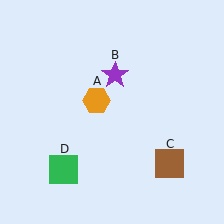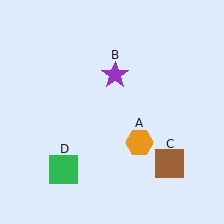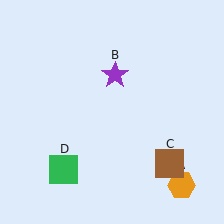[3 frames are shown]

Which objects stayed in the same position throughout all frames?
Purple star (object B) and brown square (object C) and green square (object D) remained stationary.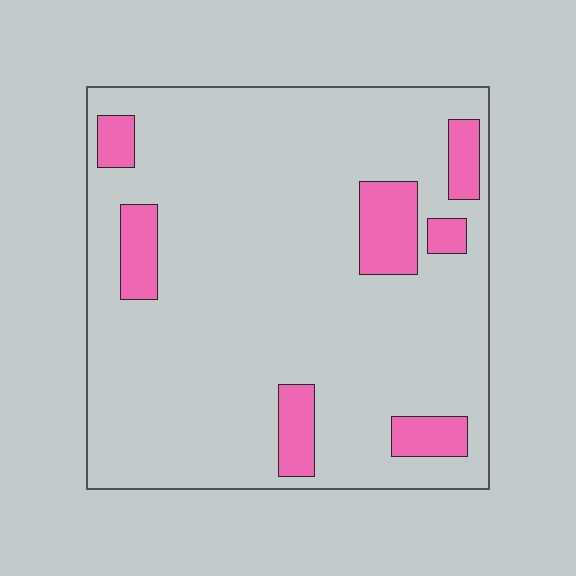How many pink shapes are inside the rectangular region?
7.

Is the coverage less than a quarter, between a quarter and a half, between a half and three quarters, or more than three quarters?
Less than a quarter.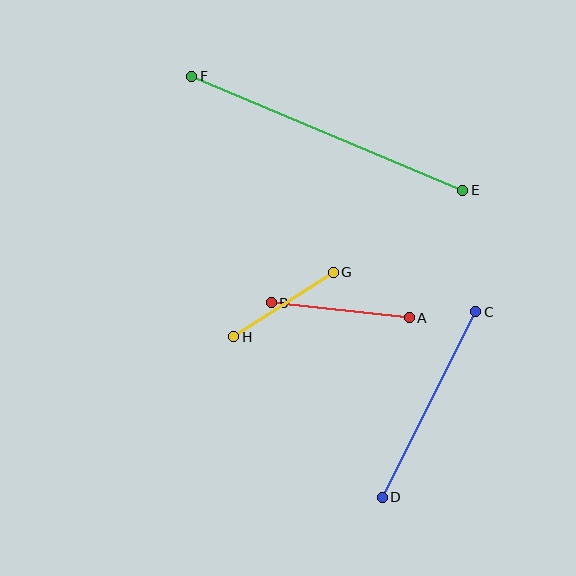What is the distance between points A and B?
The distance is approximately 139 pixels.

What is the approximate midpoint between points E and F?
The midpoint is at approximately (327, 133) pixels.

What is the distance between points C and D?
The distance is approximately 208 pixels.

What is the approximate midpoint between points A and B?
The midpoint is at approximately (340, 310) pixels.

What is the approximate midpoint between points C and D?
The midpoint is at approximately (429, 404) pixels.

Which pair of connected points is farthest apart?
Points E and F are farthest apart.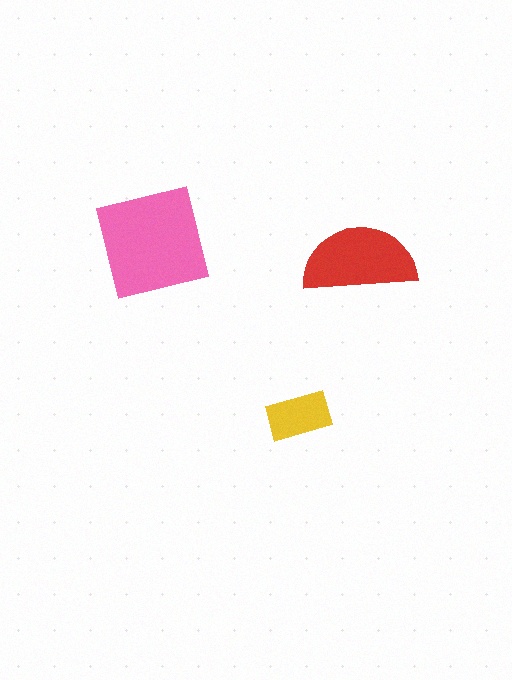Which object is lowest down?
The yellow rectangle is bottommost.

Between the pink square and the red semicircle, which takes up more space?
The pink square.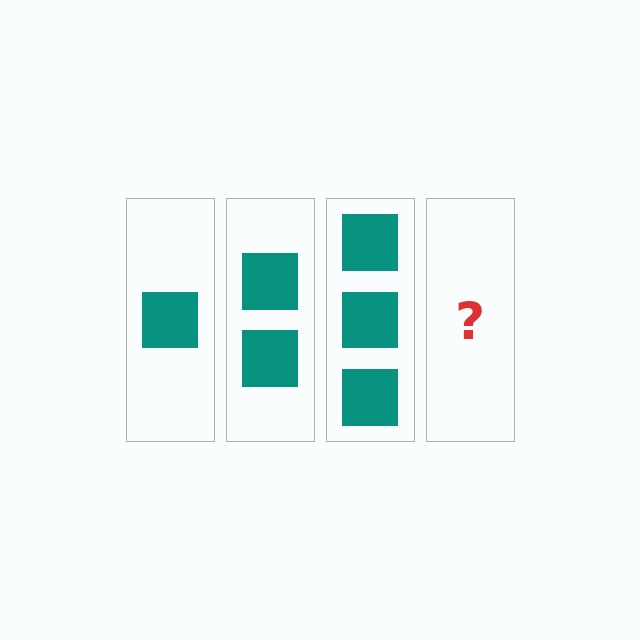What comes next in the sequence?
The next element should be 4 squares.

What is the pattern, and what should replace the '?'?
The pattern is that each step adds one more square. The '?' should be 4 squares.